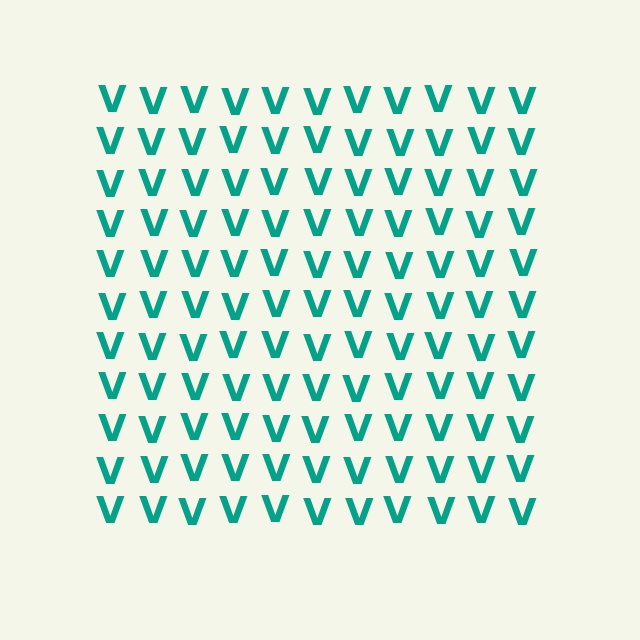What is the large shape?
The large shape is a square.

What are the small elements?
The small elements are letter V's.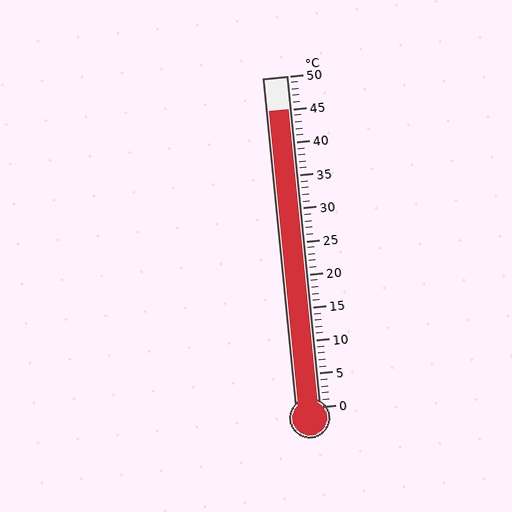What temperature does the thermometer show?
The thermometer shows approximately 45°C.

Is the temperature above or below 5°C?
The temperature is above 5°C.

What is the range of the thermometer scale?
The thermometer scale ranges from 0°C to 50°C.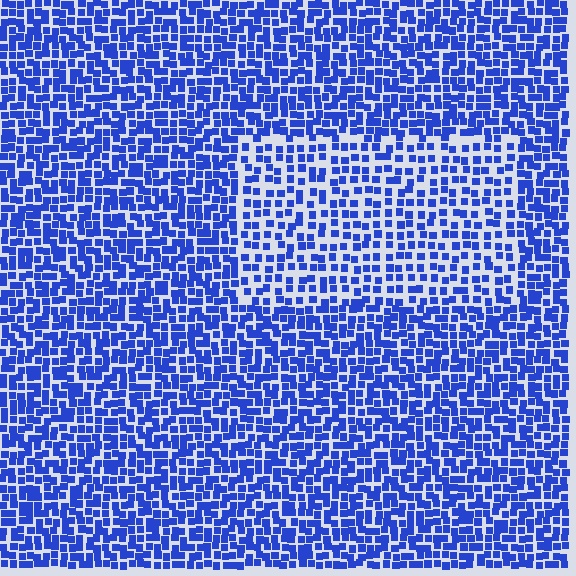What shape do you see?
I see a rectangle.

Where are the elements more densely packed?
The elements are more densely packed outside the rectangle boundary.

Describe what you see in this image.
The image contains small blue elements arranged at two different densities. A rectangle-shaped region is visible where the elements are less densely packed than the surrounding area.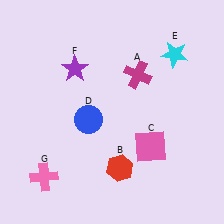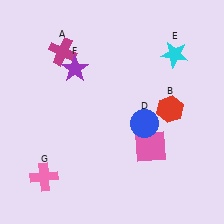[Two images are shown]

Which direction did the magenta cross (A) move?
The magenta cross (A) moved left.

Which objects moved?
The objects that moved are: the magenta cross (A), the red hexagon (B), the blue circle (D).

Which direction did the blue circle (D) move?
The blue circle (D) moved right.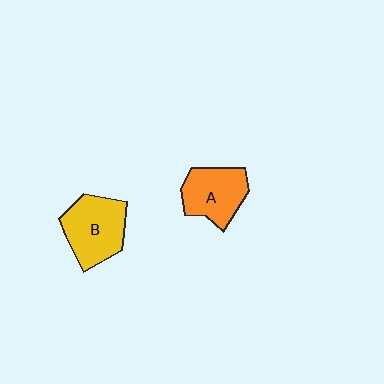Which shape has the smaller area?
Shape A (orange).